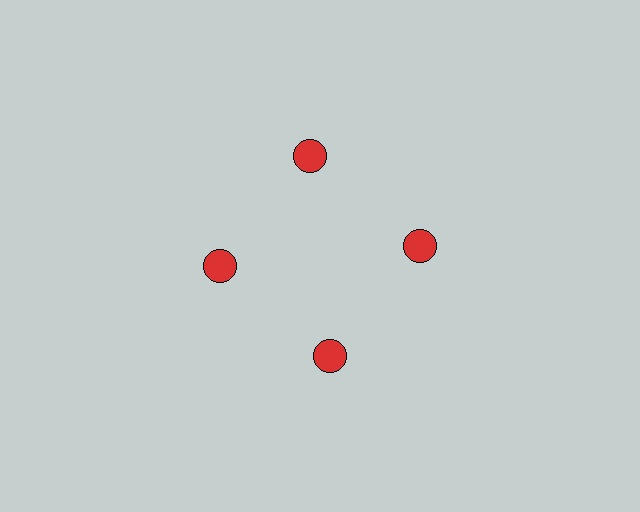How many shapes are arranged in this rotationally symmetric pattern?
There are 4 shapes, arranged in 4 groups of 1.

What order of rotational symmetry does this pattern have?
This pattern has 4-fold rotational symmetry.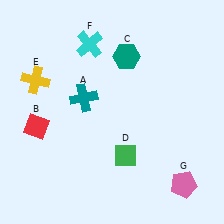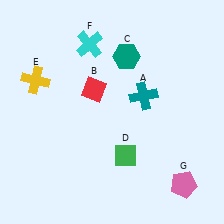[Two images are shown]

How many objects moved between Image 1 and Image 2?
2 objects moved between the two images.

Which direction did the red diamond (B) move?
The red diamond (B) moved right.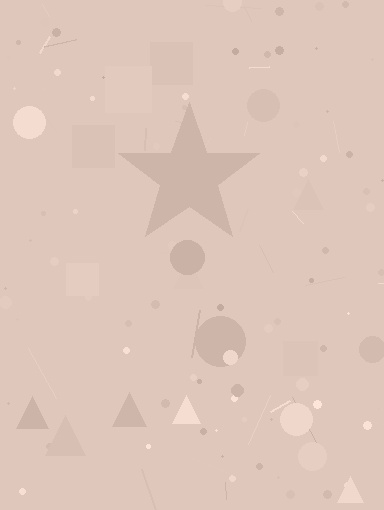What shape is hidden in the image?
A star is hidden in the image.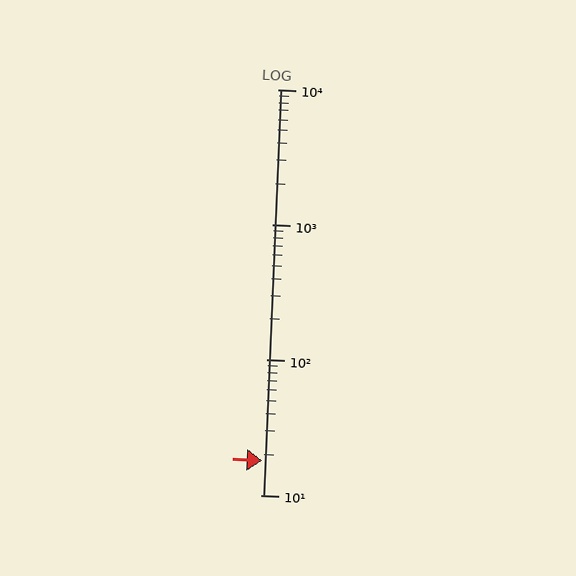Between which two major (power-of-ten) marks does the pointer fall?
The pointer is between 10 and 100.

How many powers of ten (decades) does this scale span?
The scale spans 3 decades, from 10 to 10000.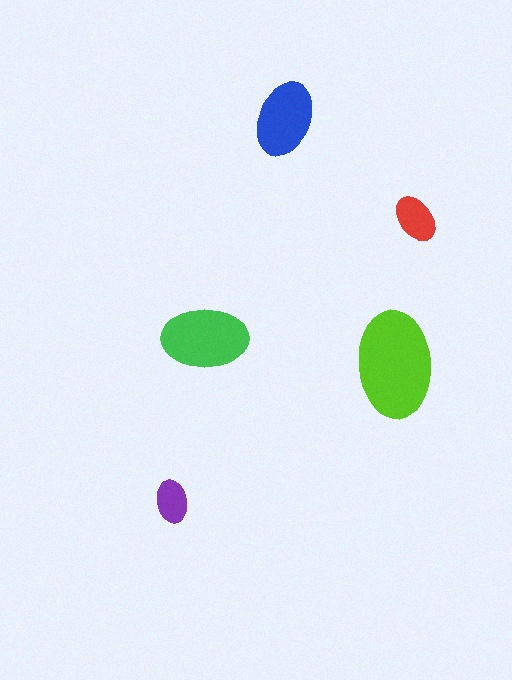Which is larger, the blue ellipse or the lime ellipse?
The lime one.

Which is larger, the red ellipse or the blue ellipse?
The blue one.